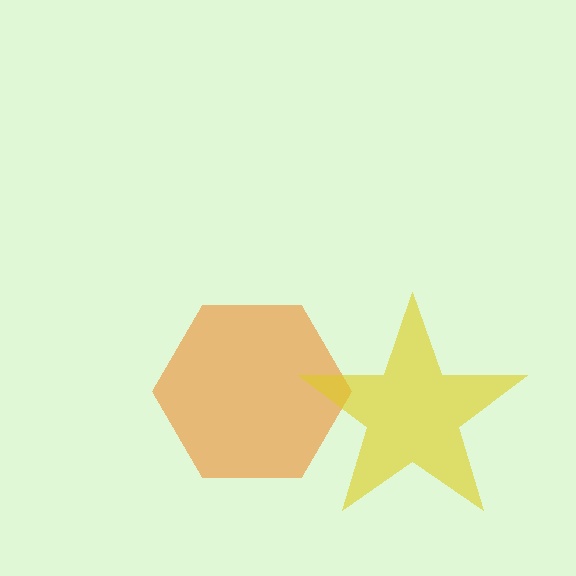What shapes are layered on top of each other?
The layered shapes are: an orange hexagon, a yellow star.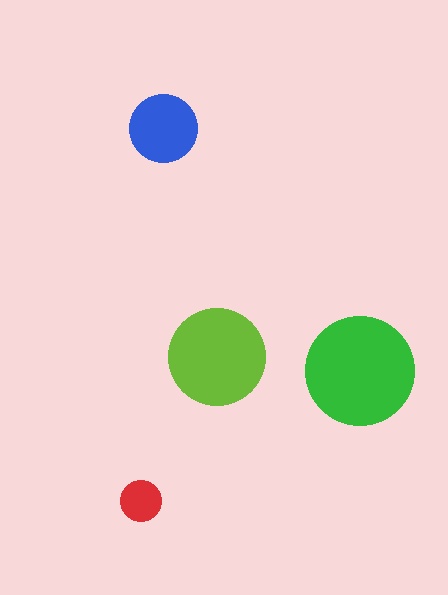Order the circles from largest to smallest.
the green one, the lime one, the blue one, the red one.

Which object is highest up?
The blue circle is topmost.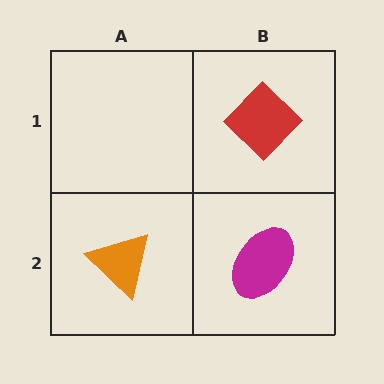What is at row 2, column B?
A magenta ellipse.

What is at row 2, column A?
An orange triangle.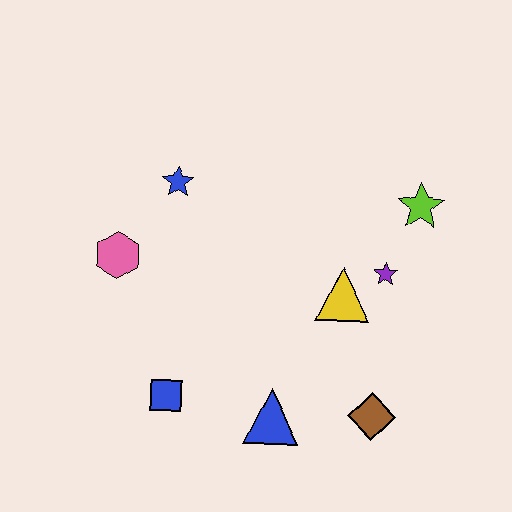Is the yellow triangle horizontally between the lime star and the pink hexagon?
Yes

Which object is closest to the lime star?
The purple star is closest to the lime star.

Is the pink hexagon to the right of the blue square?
No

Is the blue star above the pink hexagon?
Yes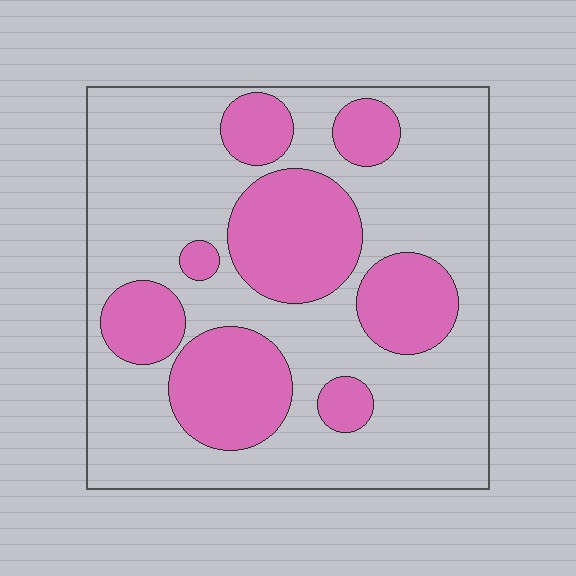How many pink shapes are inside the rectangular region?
8.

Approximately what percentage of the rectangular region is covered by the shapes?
Approximately 30%.